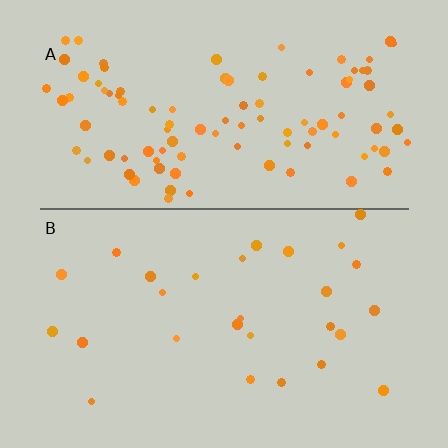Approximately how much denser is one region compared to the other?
Approximately 3.6× — region A over region B.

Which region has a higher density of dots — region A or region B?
A (the top).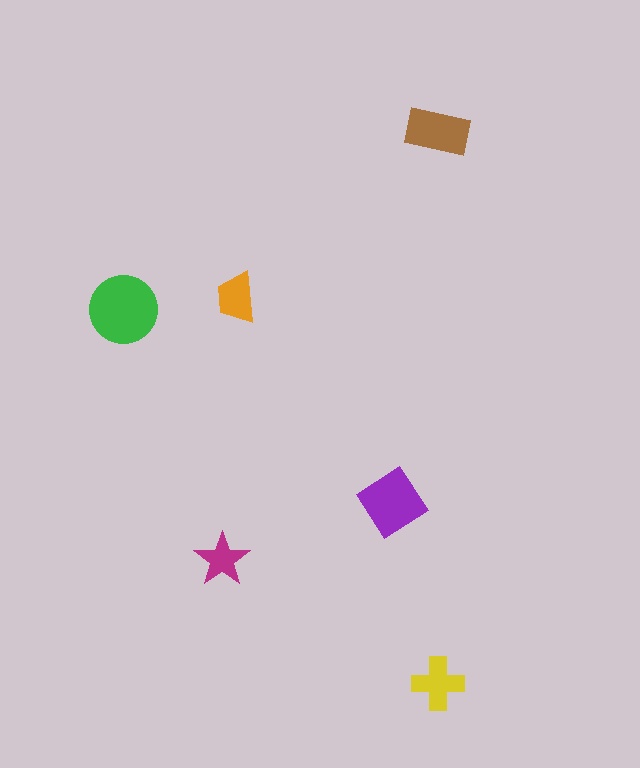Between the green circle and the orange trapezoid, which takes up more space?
The green circle.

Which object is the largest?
The green circle.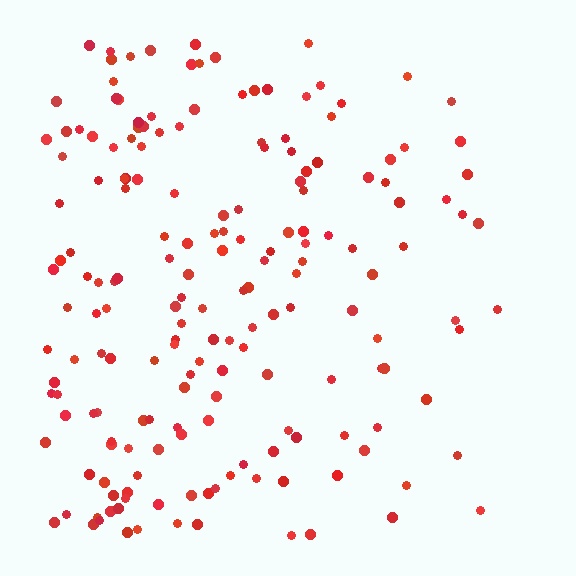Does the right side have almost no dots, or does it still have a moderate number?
Still a moderate number, just noticeably fewer than the left.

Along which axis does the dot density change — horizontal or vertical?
Horizontal.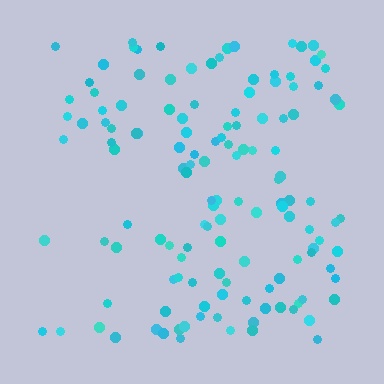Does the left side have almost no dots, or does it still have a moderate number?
Still a moderate number, just noticeably fewer than the right.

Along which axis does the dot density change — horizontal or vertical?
Horizontal.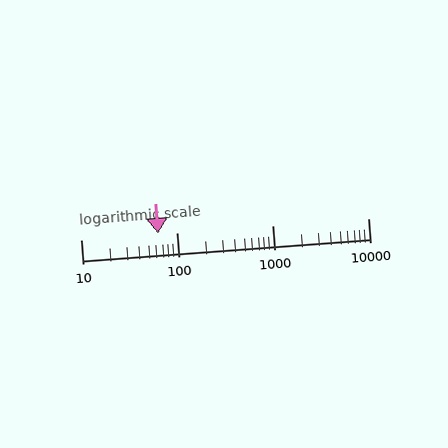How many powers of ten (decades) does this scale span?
The scale spans 3 decades, from 10 to 10000.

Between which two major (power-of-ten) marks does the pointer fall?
The pointer is between 10 and 100.